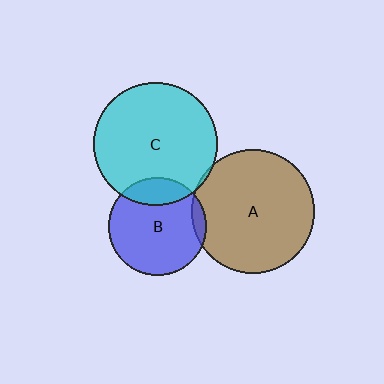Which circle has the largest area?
Circle C (cyan).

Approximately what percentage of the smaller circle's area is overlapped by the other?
Approximately 5%.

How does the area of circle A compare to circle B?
Approximately 1.6 times.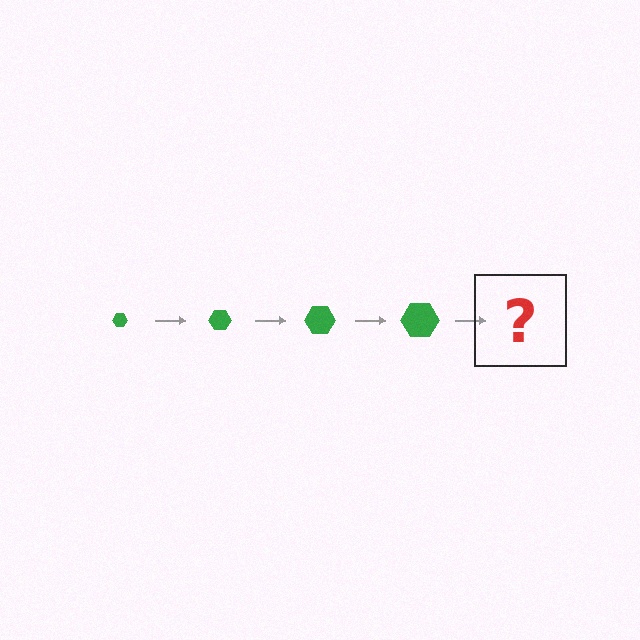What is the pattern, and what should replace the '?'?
The pattern is that the hexagon gets progressively larger each step. The '?' should be a green hexagon, larger than the previous one.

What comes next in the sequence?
The next element should be a green hexagon, larger than the previous one.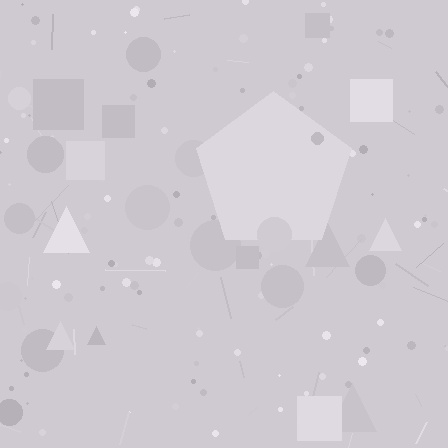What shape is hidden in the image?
A pentagon is hidden in the image.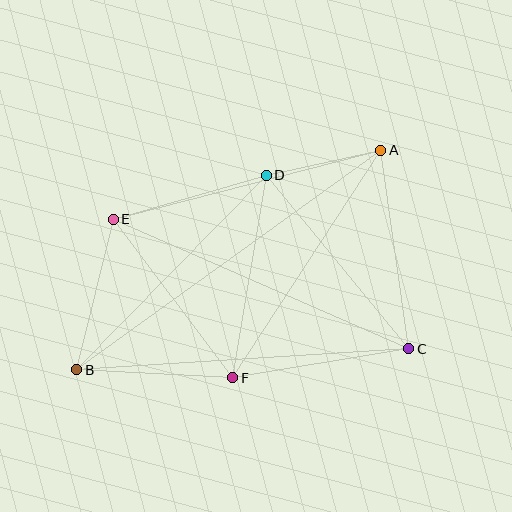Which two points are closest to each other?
Points A and D are closest to each other.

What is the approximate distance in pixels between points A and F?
The distance between A and F is approximately 271 pixels.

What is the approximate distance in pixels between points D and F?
The distance between D and F is approximately 205 pixels.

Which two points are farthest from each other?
Points A and B are farthest from each other.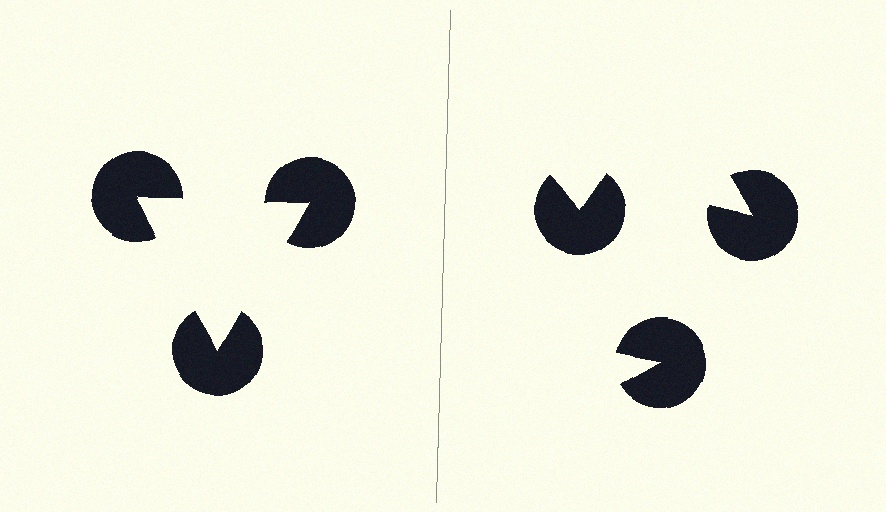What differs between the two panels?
The pac-man discs are positioned identically on both sides; only the wedge orientations differ. On the left they align to a triangle; on the right they are misaligned.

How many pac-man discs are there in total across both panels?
6 — 3 on each side.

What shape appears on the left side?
An illusory triangle.